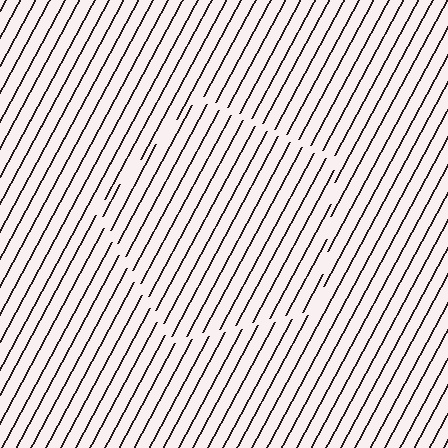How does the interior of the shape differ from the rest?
The interior of the shape contains the same grating, shifted by half a period — the contour is defined by the phase discontinuity where line-ends from the inner and outer gratings abut.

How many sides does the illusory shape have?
5 sides — the line-ends trace a pentagon.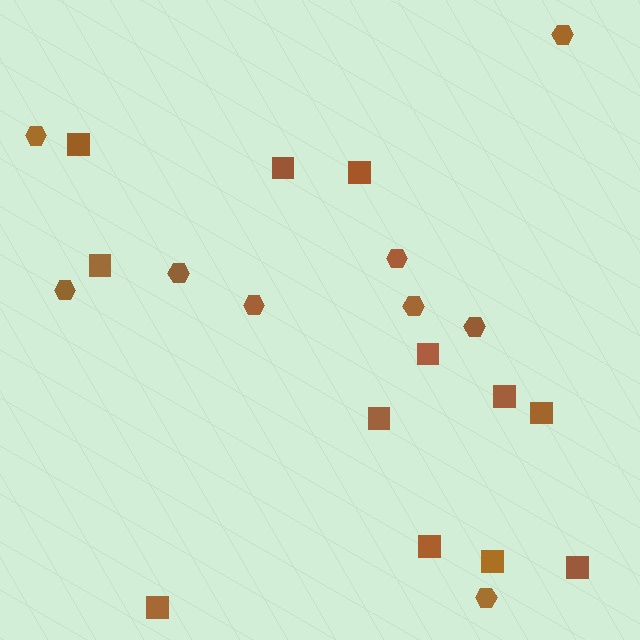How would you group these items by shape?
There are 2 groups: one group of hexagons (9) and one group of squares (12).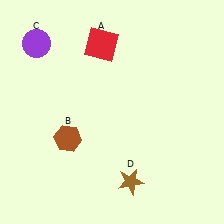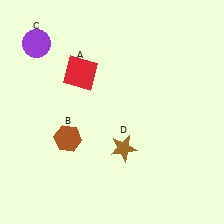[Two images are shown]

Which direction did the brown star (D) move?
The brown star (D) moved up.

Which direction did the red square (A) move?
The red square (A) moved down.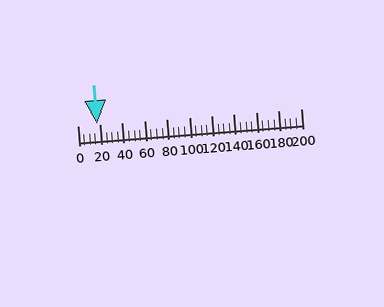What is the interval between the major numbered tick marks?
The major tick marks are spaced 20 units apart.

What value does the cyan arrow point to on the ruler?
The cyan arrow points to approximately 17.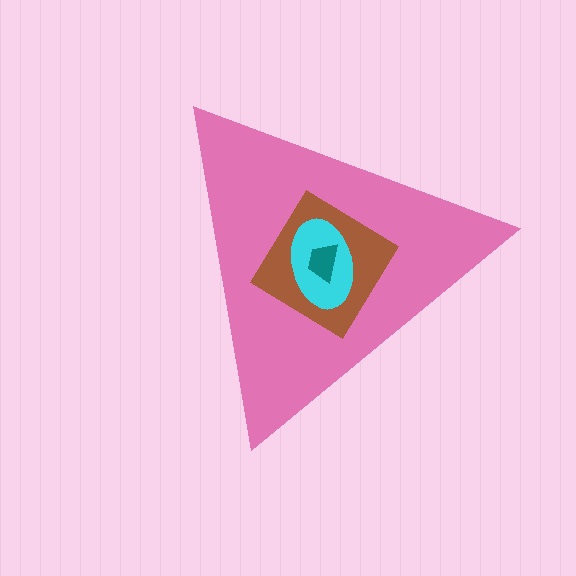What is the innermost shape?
The teal trapezoid.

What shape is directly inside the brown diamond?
The cyan ellipse.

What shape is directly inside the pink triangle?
The brown diamond.